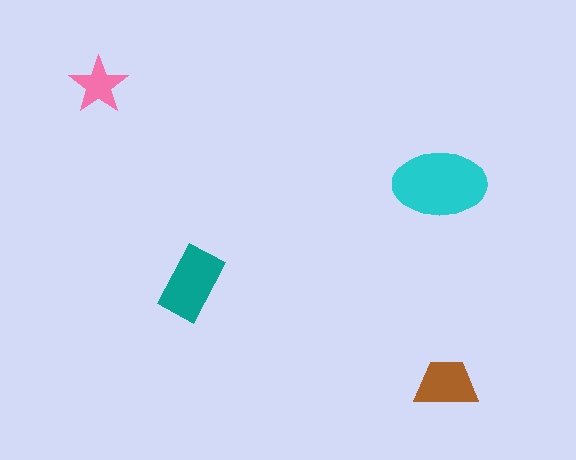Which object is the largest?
The cyan ellipse.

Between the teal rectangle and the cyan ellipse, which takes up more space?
The cyan ellipse.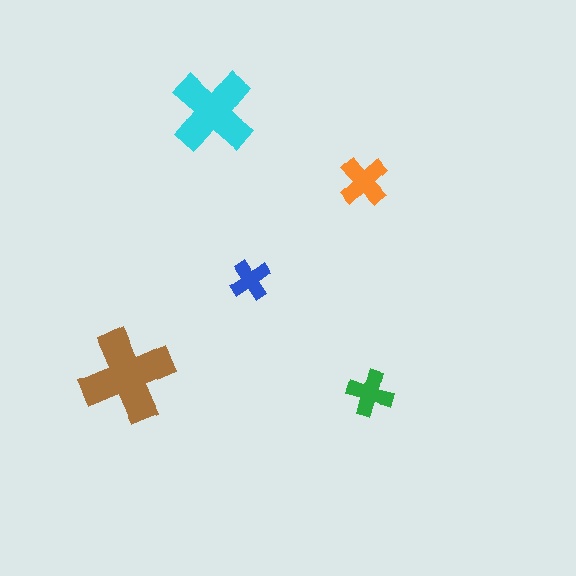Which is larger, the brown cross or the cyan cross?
The brown one.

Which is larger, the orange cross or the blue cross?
The orange one.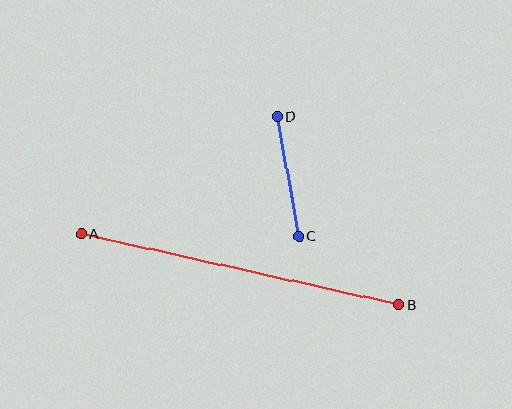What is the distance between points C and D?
The distance is approximately 122 pixels.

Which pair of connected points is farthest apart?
Points A and B are farthest apart.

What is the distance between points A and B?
The distance is approximately 325 pixels.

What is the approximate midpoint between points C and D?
The midpoint is at approximately (288, 177) pixels.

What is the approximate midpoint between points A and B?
The midpoint is at approximately (240, 269) pixels.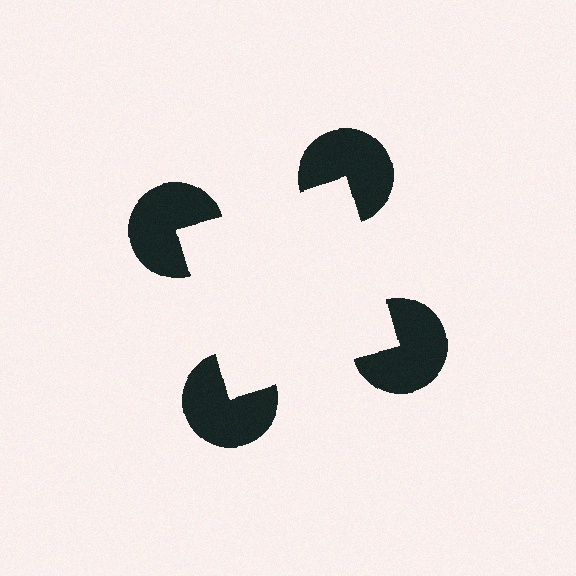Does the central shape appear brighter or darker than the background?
It typically appears slightly brighter than the background, even though no actual brightness change is drawn.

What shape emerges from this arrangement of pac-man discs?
An illusory square — its edges are inferred from the aligned wedge cuts in the pac-man discs, not physically drawn.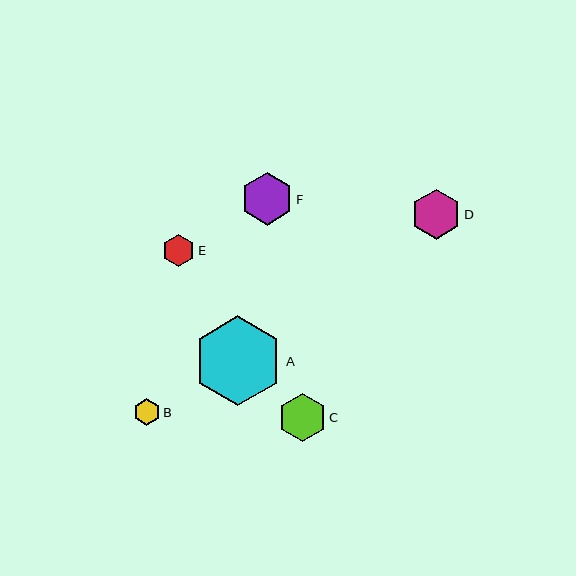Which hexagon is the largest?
Hexagon A is the largest with a size of approximately 90 pixels.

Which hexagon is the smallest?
Hexagon B is the smallest with a size of approximately 27 pixels.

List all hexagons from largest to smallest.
From largest to smallest: A, F, D, C, E, B.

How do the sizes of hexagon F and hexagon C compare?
Hexagon F and hexagon C are approximately the same size.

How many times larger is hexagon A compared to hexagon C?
Hexagon A is approximately 1.9 times the size of hexagon C.